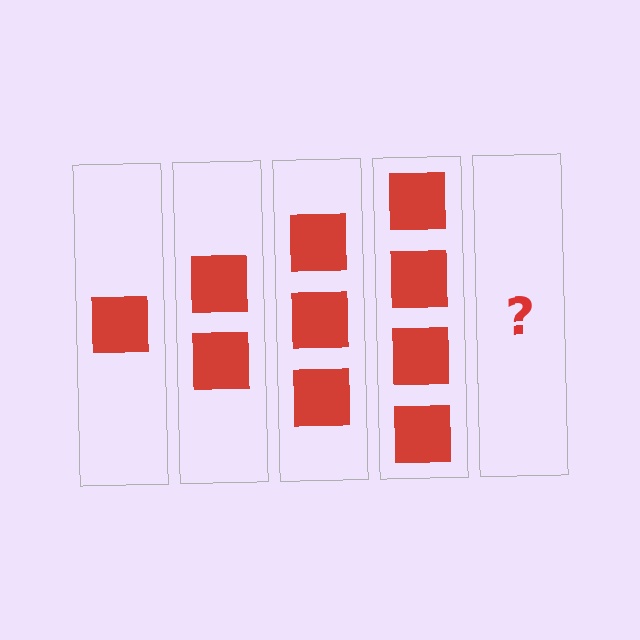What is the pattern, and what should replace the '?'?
The pattern is that each step adds one more square. The '?' should be 5 squares.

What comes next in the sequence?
The next element should be 5 squares.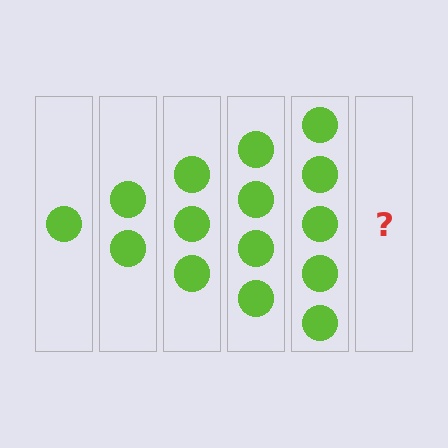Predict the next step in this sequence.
The next step is 6 circles.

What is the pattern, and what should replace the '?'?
The pattern is that each step adds one more circle. The '?' should be 6 circles.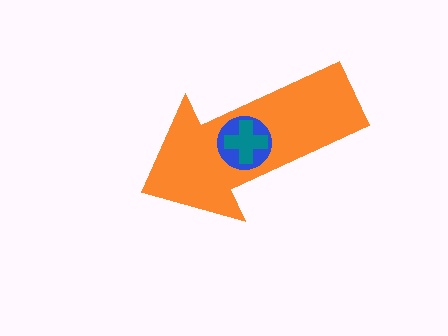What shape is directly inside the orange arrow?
The blue circle.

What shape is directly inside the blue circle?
The teal cross.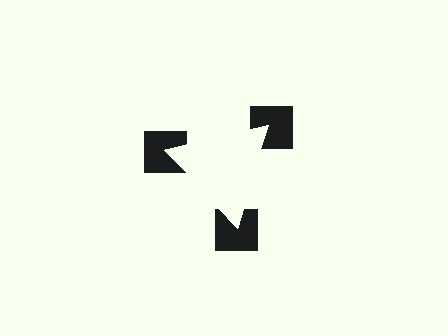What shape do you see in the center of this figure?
An illusory triangle — its edges are inferred from the aligned wedge cuts in the notched squares, not physically drawn.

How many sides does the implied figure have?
3 sides.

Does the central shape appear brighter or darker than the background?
It typically appears slightly brighter than the background, even though no actual brightness change is drawn.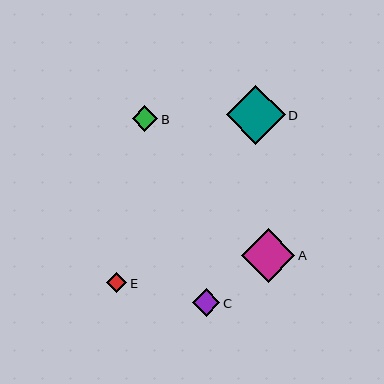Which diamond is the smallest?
Diamond E is the smallest with a size of approximately 20 pixels.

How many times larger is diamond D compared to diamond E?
Diamond D is approximately 2.9 times the size of diamond E.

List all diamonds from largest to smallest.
From largest to smallest: D, A, C, B, E.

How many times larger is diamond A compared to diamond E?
Diamond A is approximately 2.6 times the size of diamond E.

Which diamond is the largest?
Diamond D is the largest with a size of approximately 59 pixels.